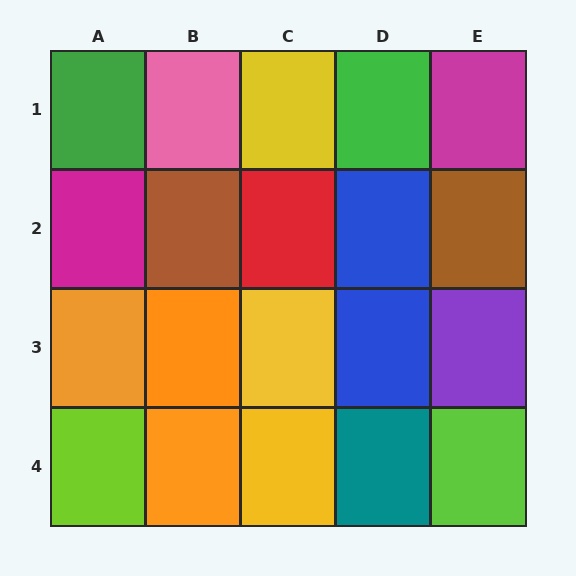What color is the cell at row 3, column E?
Purple.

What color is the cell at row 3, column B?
Orange.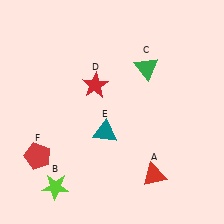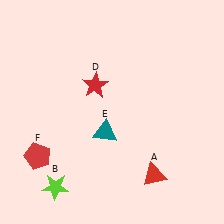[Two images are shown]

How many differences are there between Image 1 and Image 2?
There is 1 difference between the two images.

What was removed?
The green triangle (C) was removed in Image 2.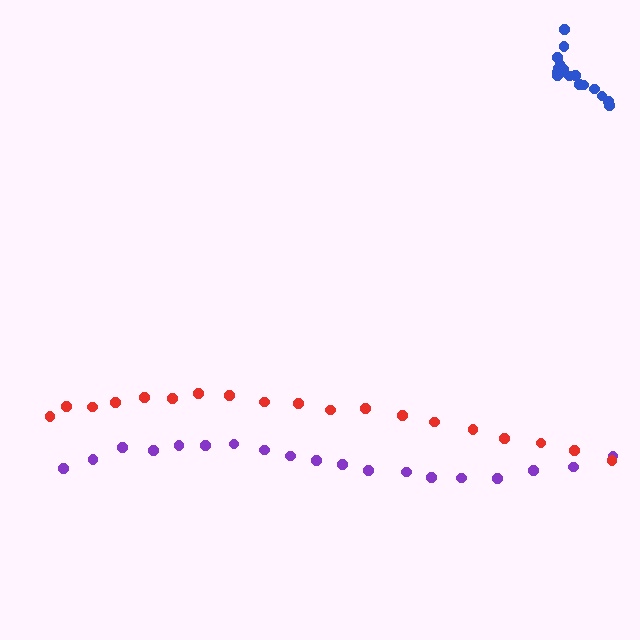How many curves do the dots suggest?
There are 3 distinct paths.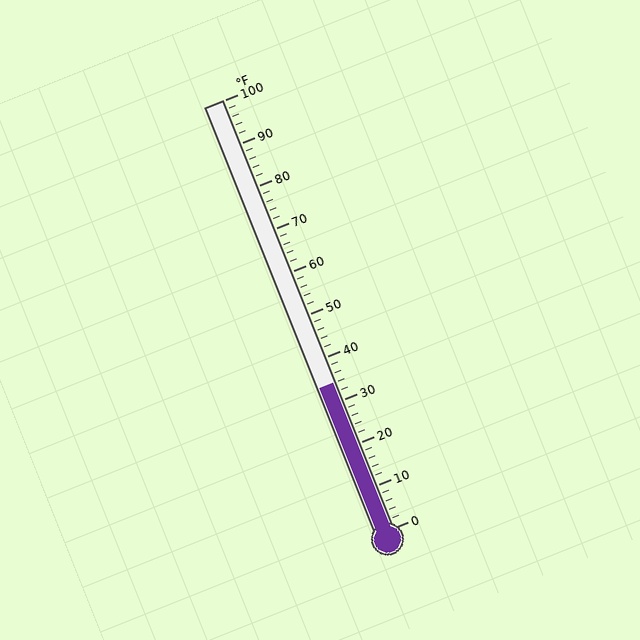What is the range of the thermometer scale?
The thermometer scale ranges from 0°F to 100°F.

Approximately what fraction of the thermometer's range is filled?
The thermometer is filled to approximately 35% of its range.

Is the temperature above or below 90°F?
The temperature is below 90°F.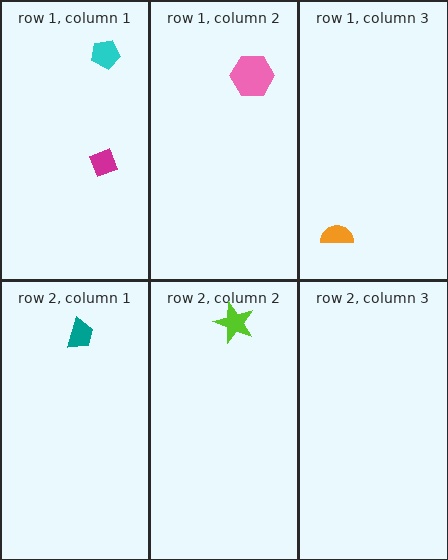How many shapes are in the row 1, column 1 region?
2.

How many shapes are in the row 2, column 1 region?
1.